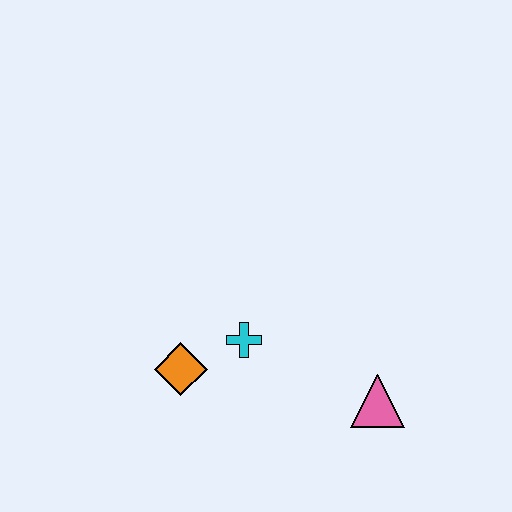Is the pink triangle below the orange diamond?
Yes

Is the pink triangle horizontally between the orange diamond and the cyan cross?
No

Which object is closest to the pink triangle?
The cyan cross is closest to the pink triangle.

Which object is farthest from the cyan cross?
The pink triangle is farthest from the cyan cross.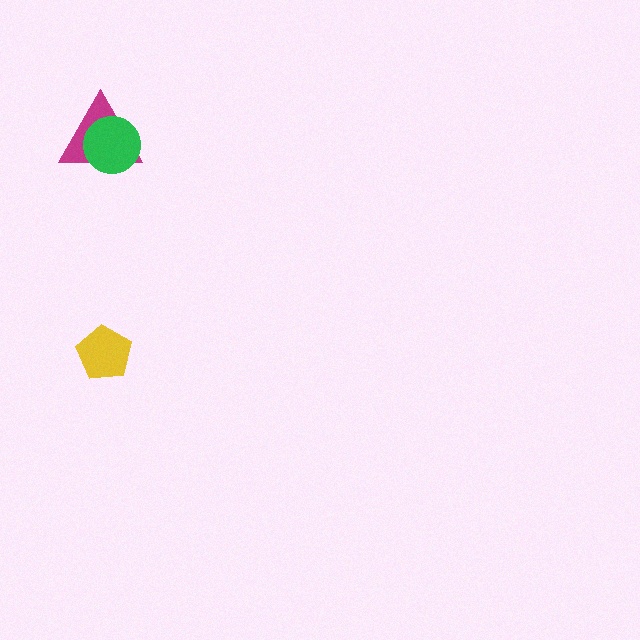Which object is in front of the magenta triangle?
The green circle is in front of the magenta triangle.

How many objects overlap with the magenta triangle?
1 object overlaps with the magenta triangle.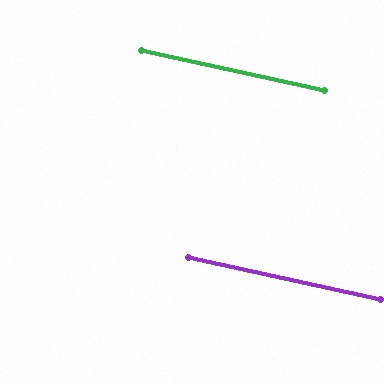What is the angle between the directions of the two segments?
Approximately 0 degrees.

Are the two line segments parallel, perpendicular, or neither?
Parallel — their directions differ by only 0.1°.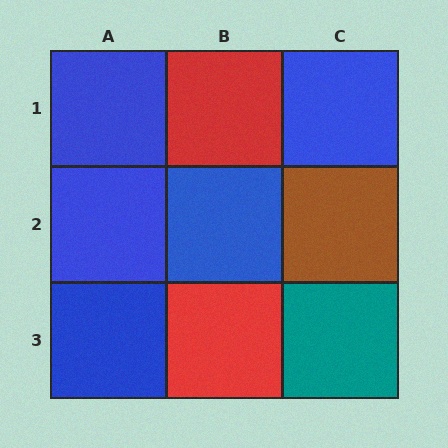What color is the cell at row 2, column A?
Blue.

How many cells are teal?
1 cell is teal.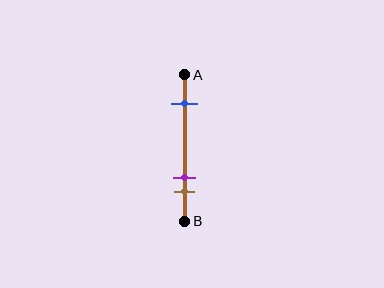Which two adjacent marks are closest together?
The purple and brown marks are the closest adjacent pair.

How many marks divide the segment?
There are 3 marks dividing the segment.